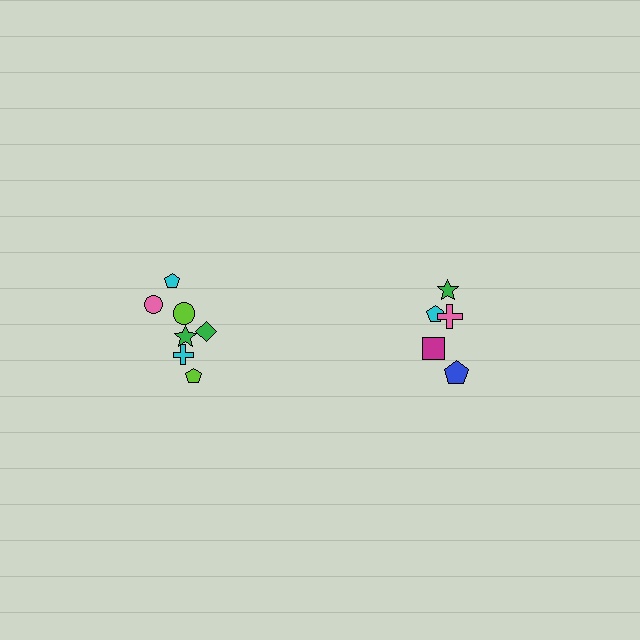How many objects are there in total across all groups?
There are 12 objects.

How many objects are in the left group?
There are 7 objects.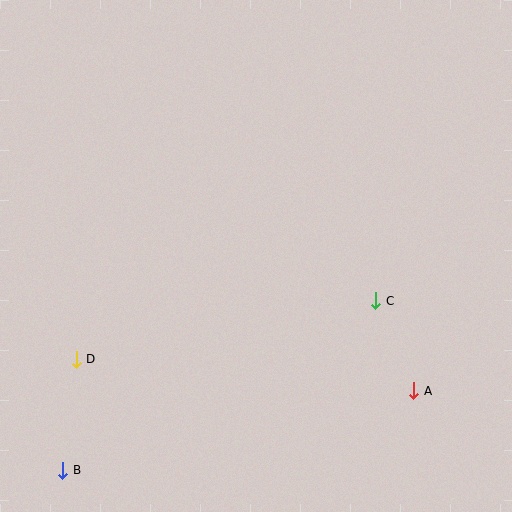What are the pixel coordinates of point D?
Point D is at (76, 359).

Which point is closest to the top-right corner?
Point C is closest to the top-right corner.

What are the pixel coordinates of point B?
Point B is at (63, 470).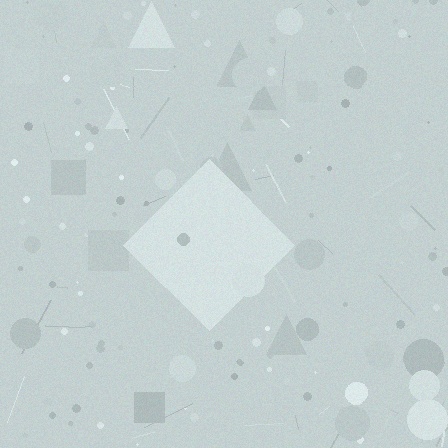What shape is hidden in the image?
A diamond is hidden in the image.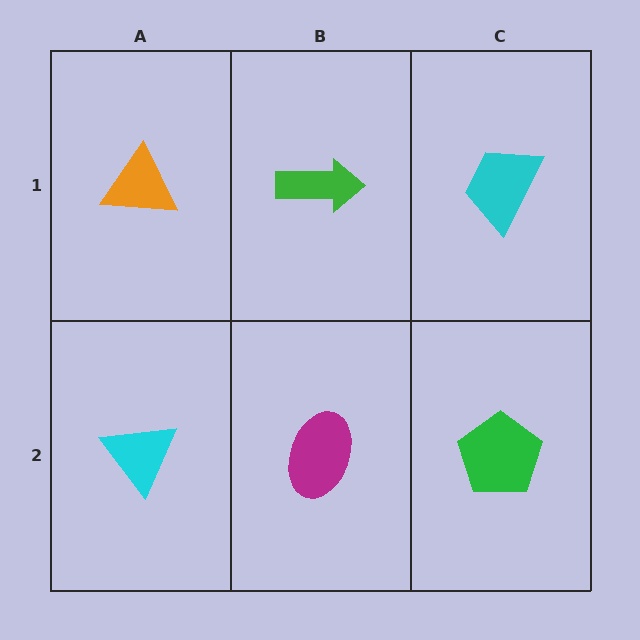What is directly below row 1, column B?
A magenta ellipse.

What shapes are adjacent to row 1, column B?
A magenta ellipse (row 2, column B), an orange triangle (row 1, column A), a cyan trapezoid (row 1, column C).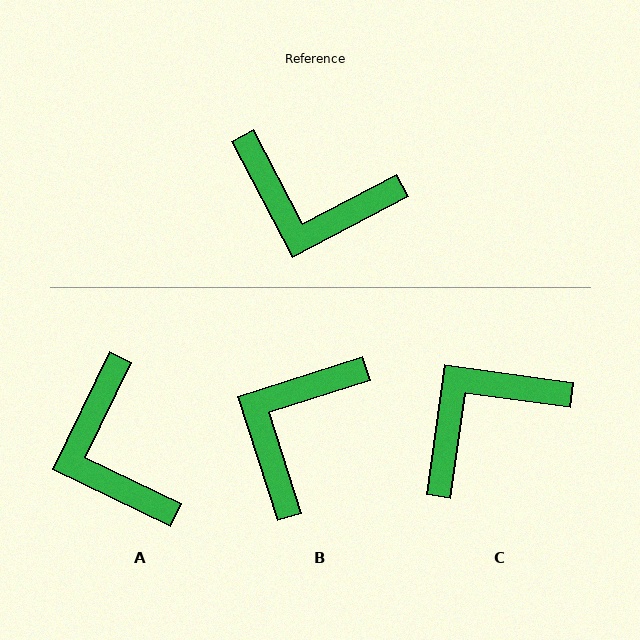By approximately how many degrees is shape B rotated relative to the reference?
Approximately 100 degrees clockwise.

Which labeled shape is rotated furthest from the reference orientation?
C, about 126 degrees away.